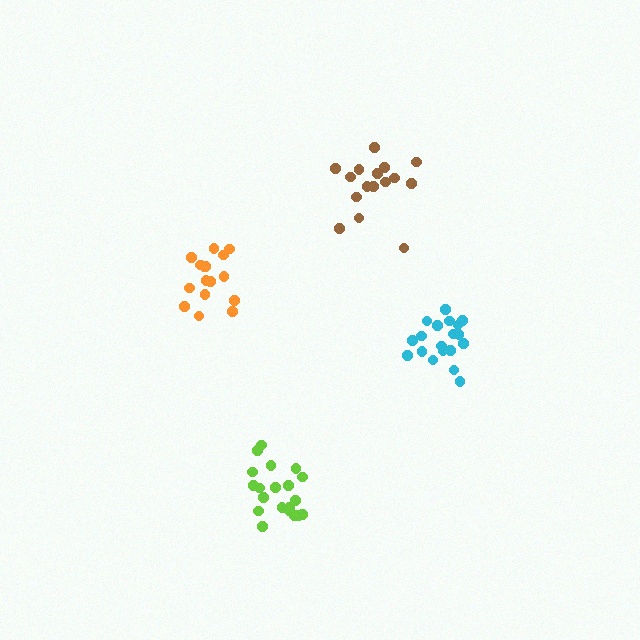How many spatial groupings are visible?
There are 4 spatial groupings.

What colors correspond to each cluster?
The clusters are colored: lime, orange, cyan, brown.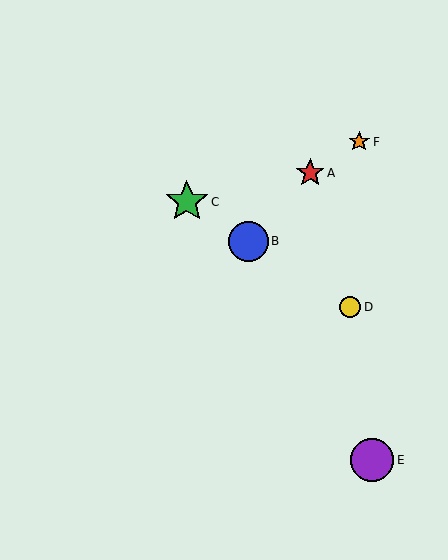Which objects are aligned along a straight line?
Objects B, C, D are aligned along a straight line.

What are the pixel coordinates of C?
Object C is at (187, 202).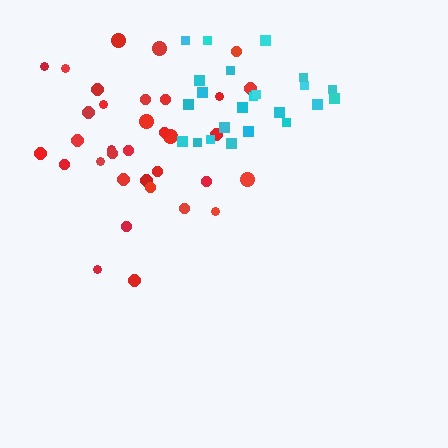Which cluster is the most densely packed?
Cyan.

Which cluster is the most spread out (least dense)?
Red.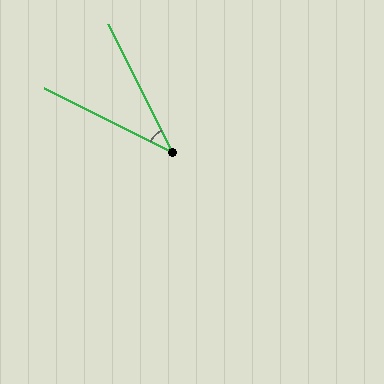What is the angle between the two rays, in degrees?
Approximately 37 degrees.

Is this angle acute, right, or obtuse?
It is acute.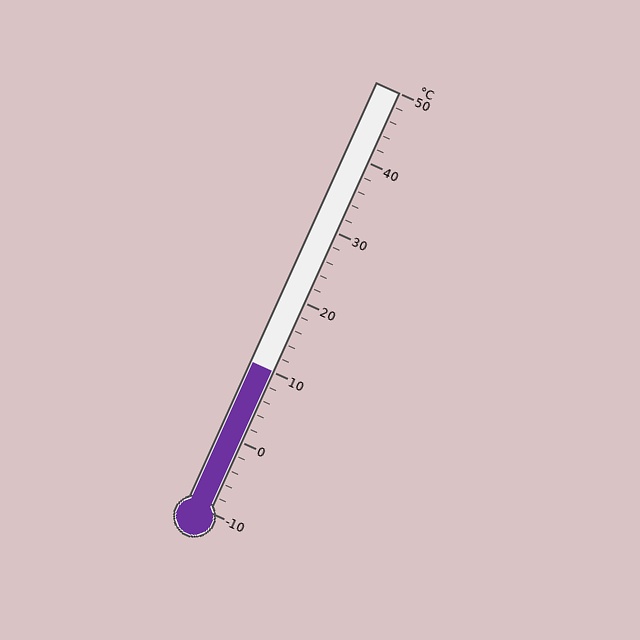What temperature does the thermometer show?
The thermometer shows approximately 10°C.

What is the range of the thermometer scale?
The thermometer scale ranges from -10°C to 50°C.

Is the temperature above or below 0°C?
The temperature is above 0°C.